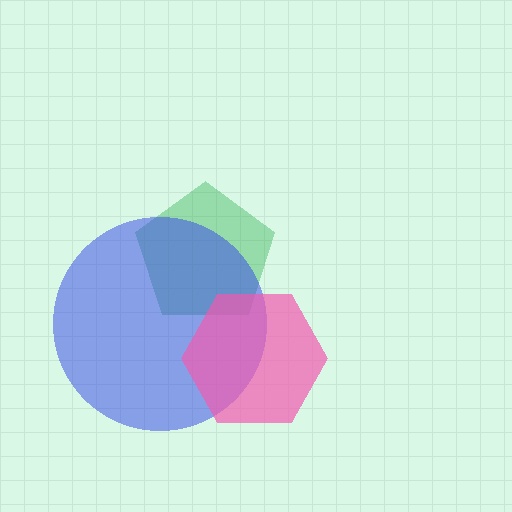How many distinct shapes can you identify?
There are 3 distinct shapes: a green pentagon, a blue circle, a pink hexagon.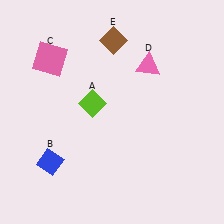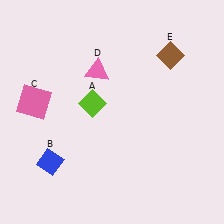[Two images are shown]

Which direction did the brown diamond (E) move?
The brown diamond (E) moved right.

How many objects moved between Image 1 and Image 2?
3 objects moved between the two images.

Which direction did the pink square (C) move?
The pink square (C) moved down.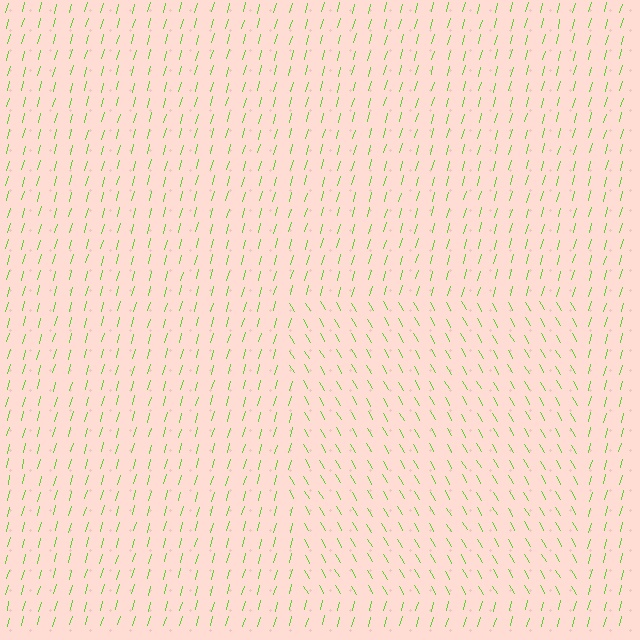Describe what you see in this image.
The image is filled with small lime line segments. A rectangle region in the image has lines oriented differently from the surrounding lines, creating a visible texture boundary.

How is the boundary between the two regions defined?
The boundary is defined purely by a change in line orientation (approximately 45 degrees difference). All lines are the same color and thickness.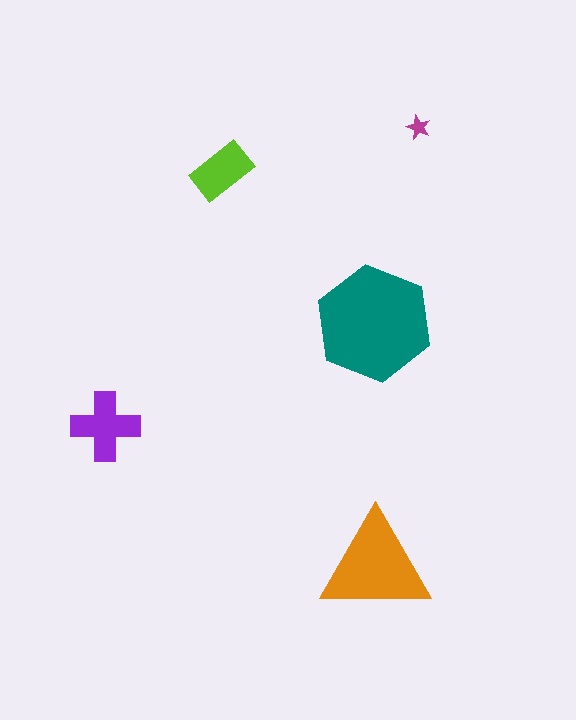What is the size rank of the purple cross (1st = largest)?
3rd.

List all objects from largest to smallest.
The teal hexagon, the orange triangle, the purple cross, the lime rectangle, the magenta star.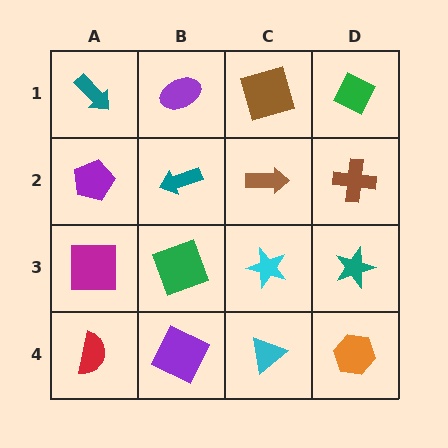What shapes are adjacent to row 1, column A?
A purple pentagon (row 2, column A), a purple ellipse (row 1, column B).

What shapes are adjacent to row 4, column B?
A green square (row 3, column B), a red semicircle (row 4, column A), a cyan triangle (row 4, column C).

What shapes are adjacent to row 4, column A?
A magenta square (row 3, column A), a purple square (row 4, column B).